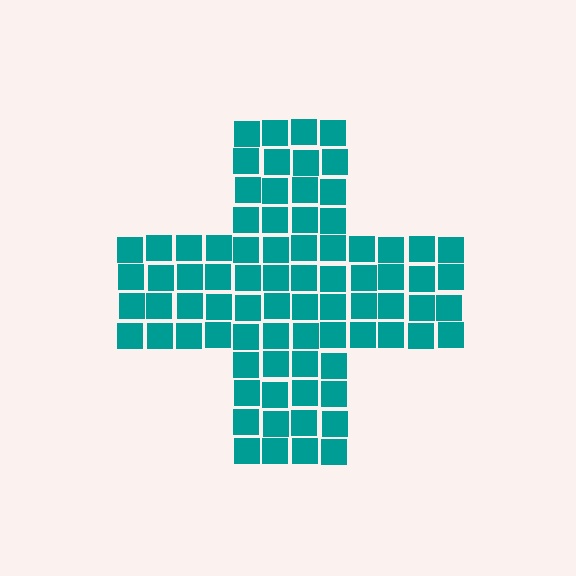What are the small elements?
The small elements are squares.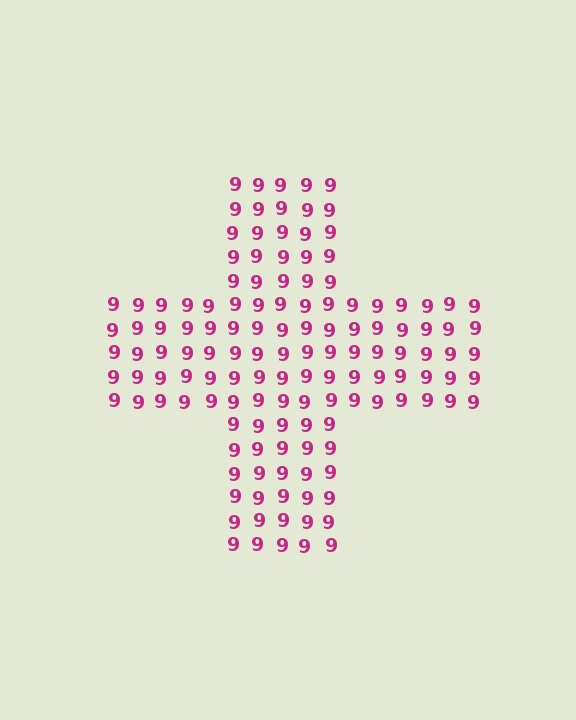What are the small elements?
The small elements are digit 9's.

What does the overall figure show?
The overall figure shows a cross.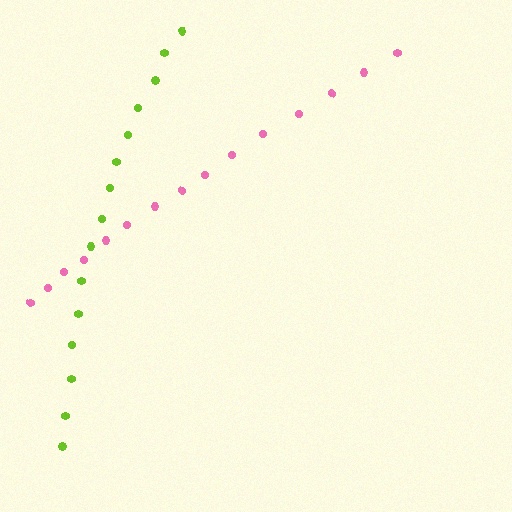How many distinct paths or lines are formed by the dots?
There are 2 distinct paths.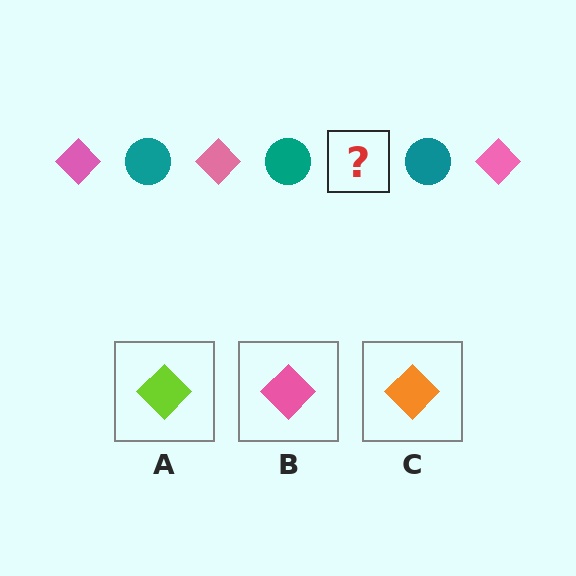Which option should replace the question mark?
Option B.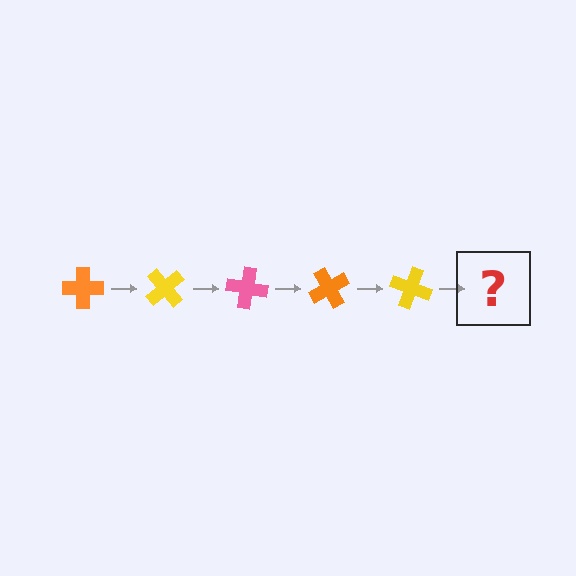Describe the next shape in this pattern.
It should be a pink cross, rotated 250 degrees from the start.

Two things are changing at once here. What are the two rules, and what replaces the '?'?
The two rules are that it rotates 50 degrees each step and the color cycles through orange, yellow, and pink. The '?' should be a pink cross, rotated 250 degrees from the start.